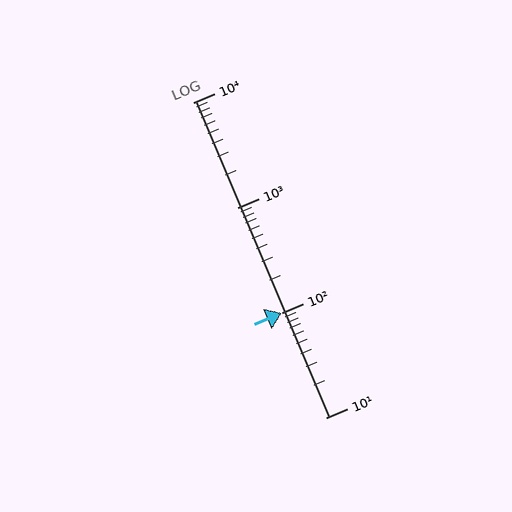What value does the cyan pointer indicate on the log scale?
The pointer indicates approximately 100.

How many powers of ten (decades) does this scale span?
The scale spans 3 decades, from 10 to 10000.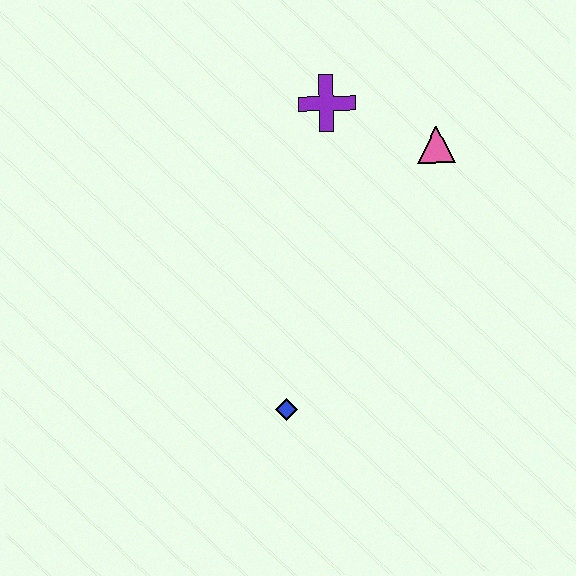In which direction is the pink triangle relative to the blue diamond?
The pink triangle is above the blue diamond.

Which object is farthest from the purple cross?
The blue diamond is farthest from the purple cross.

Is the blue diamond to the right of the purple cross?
No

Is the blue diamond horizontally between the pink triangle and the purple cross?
No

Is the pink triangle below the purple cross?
Yes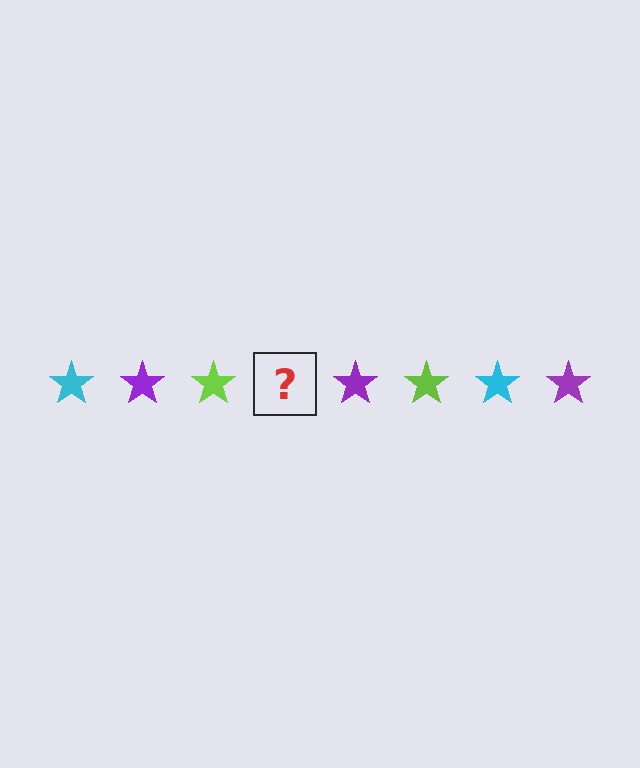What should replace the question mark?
The question mark should be replaced with a cyan star.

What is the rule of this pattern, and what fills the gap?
The rule is that the pattern cycles through cyan, purple, lime stars. The gap should be filled with a cyan star.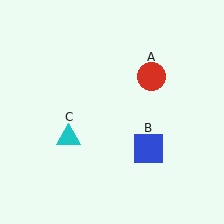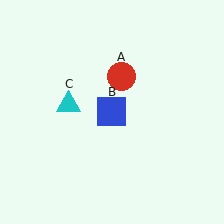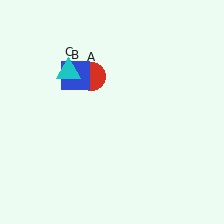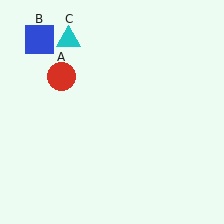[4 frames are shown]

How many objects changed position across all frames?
3 objects changed position: red circle (object A), blue square (object B), cyan triangle (object C).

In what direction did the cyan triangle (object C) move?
The cyan triangle (object C) moved up.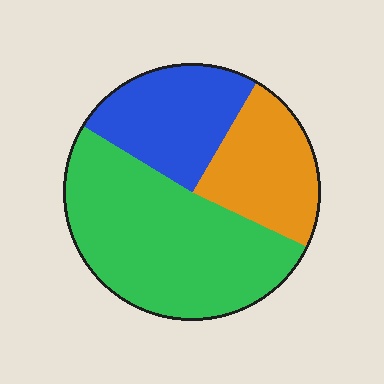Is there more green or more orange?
Green.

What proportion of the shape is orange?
Orange covers 24% of the shape.